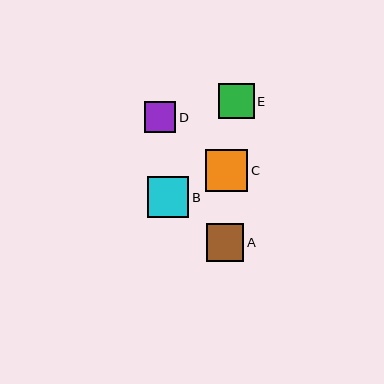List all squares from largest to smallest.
From largest to smallest: C, B, A, E, D.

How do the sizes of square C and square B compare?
Square C and square B are approximately the same size.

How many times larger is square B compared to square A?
Square B is approximately 1.1 times the size of square A.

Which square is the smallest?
Square D is the smallest with a size of approximately 31 pixels.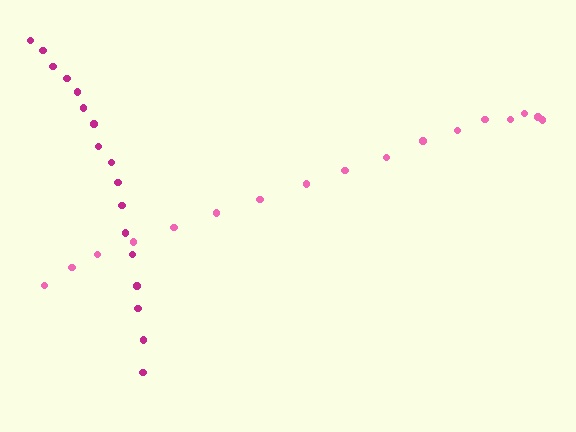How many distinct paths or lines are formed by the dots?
There are 2 distinct paths.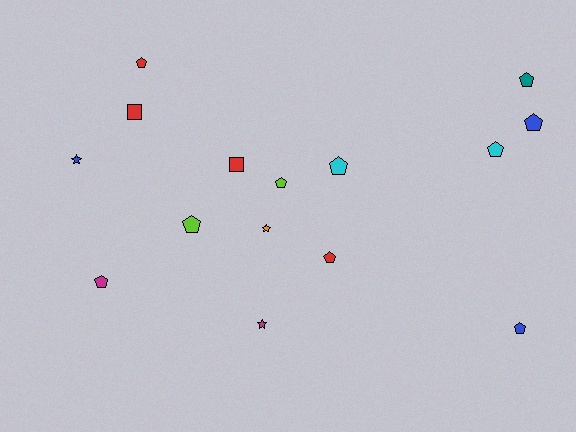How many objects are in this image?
There are 15 objects.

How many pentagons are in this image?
There are 10 pentagons.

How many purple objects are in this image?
There are no purple objects.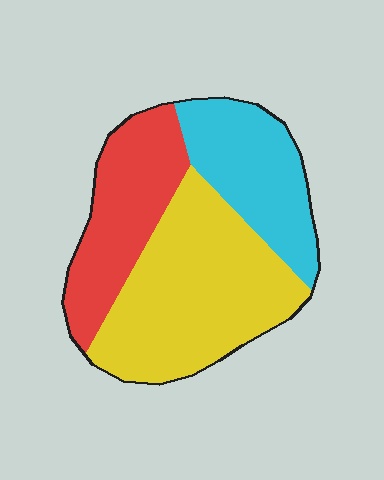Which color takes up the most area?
Yellow, at roughly 45%.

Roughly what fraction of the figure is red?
Red covers 27% of the figure.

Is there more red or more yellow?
Yellow.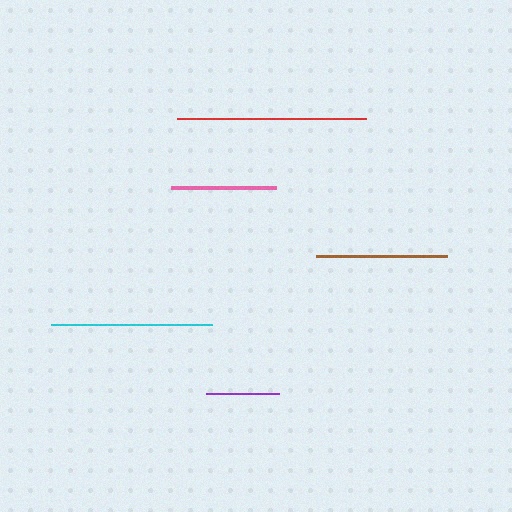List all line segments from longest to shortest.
From longest to shortest: red, cyan, brown, pink, purple.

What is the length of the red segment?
The red segment is approximately 189 pixels long.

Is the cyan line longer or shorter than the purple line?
The cyan line is longer than the purple line.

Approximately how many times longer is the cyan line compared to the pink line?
The cyan line is approximately 1.5 times the length of the pink line.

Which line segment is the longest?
The red line is the longest at approximately 189 pixels.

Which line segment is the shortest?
The purple line is the shortest at approximately 73 pixels.